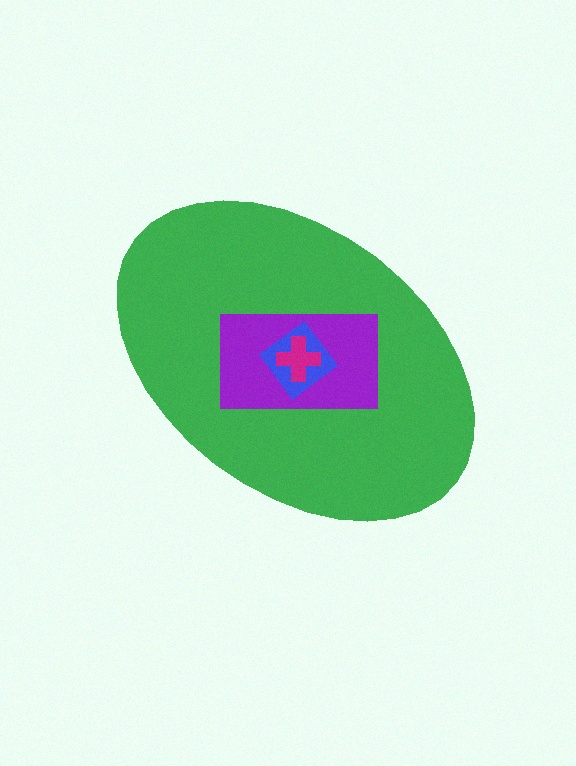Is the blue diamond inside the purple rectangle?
Yes.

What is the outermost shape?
The green ellipse.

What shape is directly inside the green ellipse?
The purple rectangle.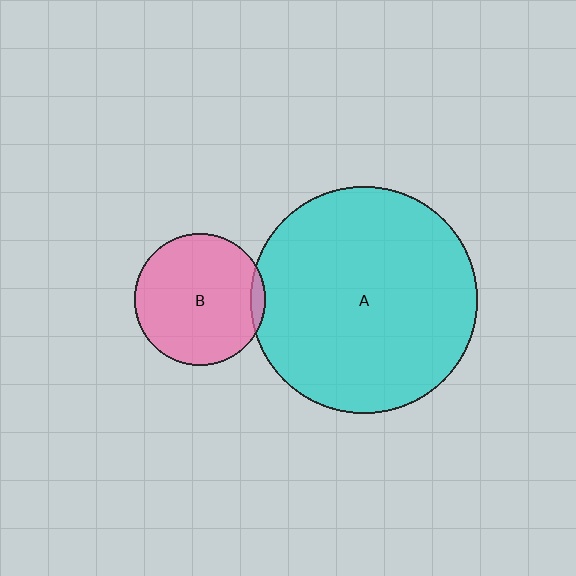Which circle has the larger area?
Circle A (cyan).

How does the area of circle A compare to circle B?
Approximately 3.0 times.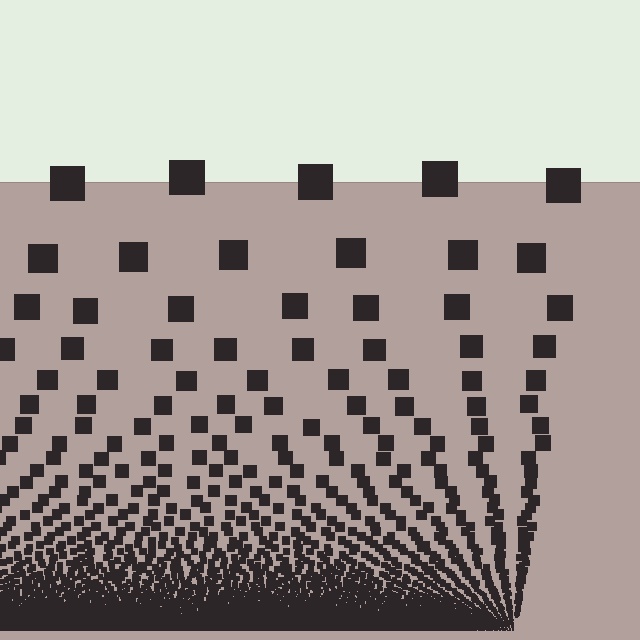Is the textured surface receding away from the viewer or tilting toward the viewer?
The surface appears to tilt toward the viewer. Texture elements get larger and sparser toward the top.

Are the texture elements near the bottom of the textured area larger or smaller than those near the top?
Smaller. The gradient is inverted — elements near the bottom are smaller and denser.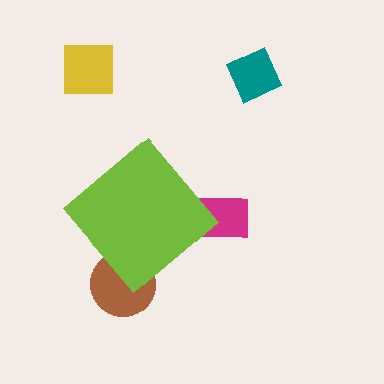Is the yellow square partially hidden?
No, the yellow square is fully visible.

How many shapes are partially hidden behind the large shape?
2 shapes are partially hidden.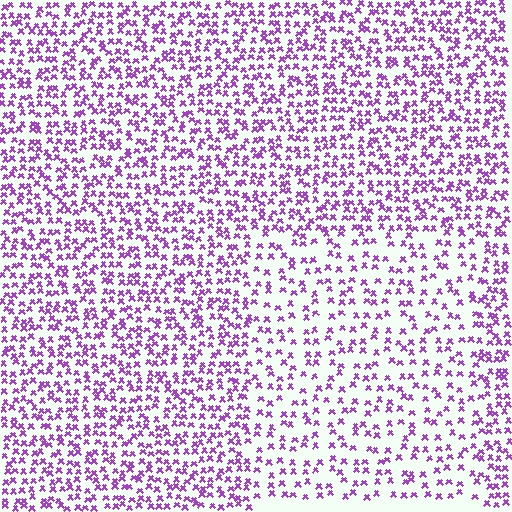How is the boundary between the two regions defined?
The boundary is defined by a change in element density (approximately 1.8x ratio). All elements are the same color, size, and shape.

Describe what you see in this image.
The image contains small purple elements arranged at two different densities. A rectangle-shaped region is visible where the elements are less densely packed than the surrounding area.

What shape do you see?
I see a rectangle.